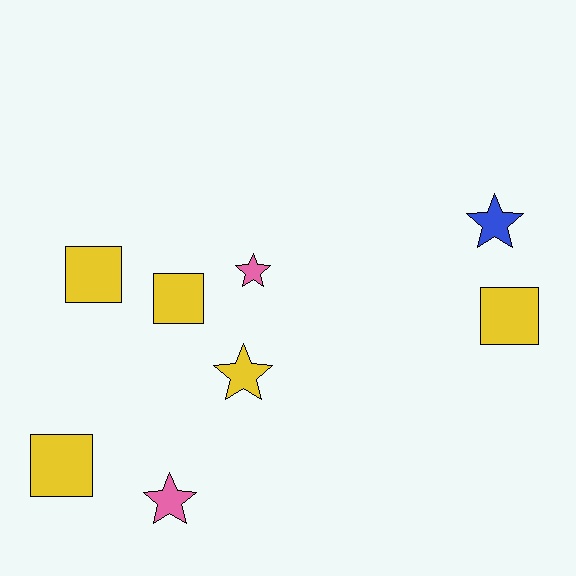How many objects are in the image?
There are 8 objects.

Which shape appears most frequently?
Star, with 4 objects.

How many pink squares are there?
There are no pink squares.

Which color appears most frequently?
Yellow, with 5 objects.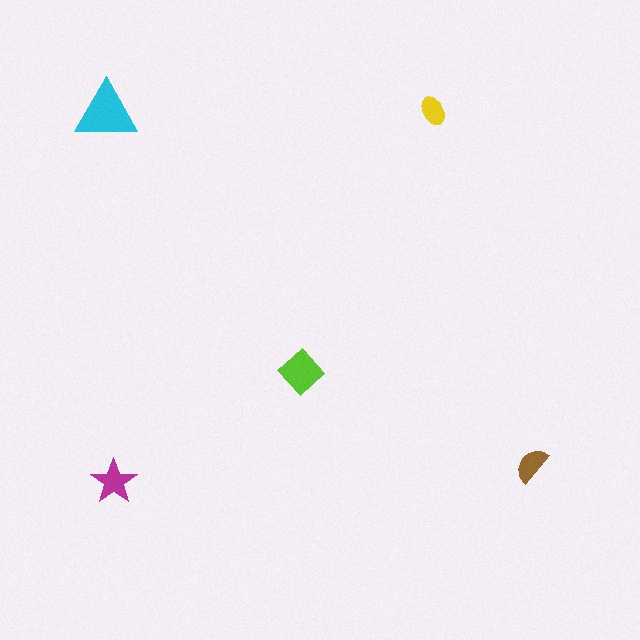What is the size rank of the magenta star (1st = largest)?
3rd.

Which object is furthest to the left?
The cyan triangle is leftmost.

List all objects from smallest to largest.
The yellow ellipse, the brown semicircle, the magenta star, the lime diamond, the cyan triangle.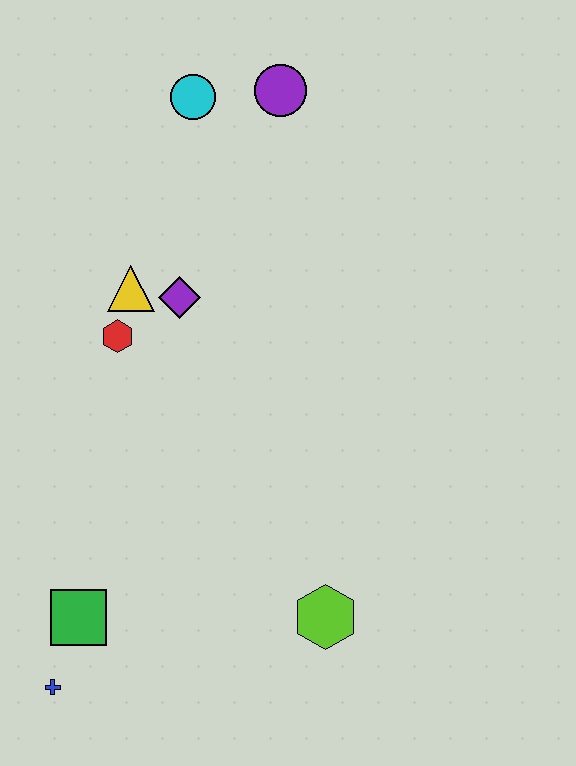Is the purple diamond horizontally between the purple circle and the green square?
Yes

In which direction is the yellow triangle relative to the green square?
The yellow triangle is above the green square.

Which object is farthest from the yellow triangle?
The blue cross is farthest from the yellow triangle.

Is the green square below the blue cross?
No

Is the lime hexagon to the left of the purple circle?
No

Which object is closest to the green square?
The blue cross is closest to the green square.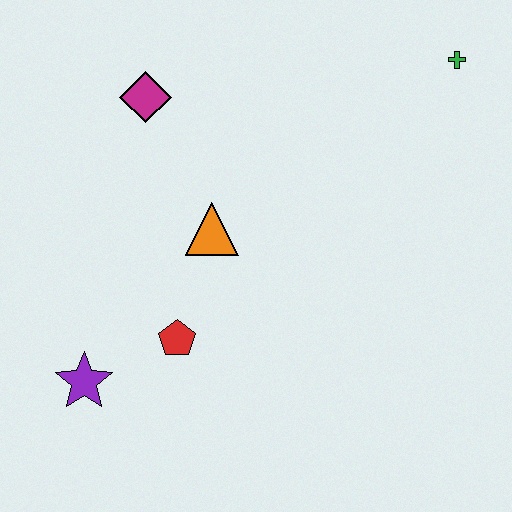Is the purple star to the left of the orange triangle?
Yes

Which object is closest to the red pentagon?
The purple star is closest to the red pentagon.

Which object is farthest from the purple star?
The green cross is farthest from the purple star.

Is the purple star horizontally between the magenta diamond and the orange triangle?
No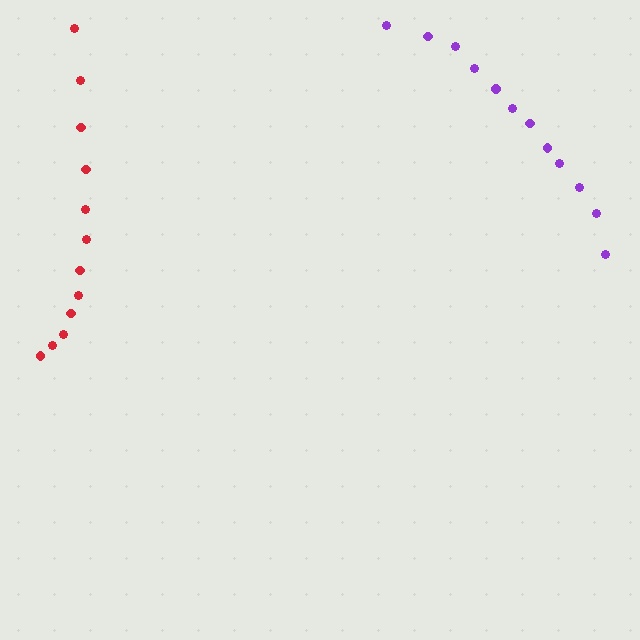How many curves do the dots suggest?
There are 2 distinct paths.